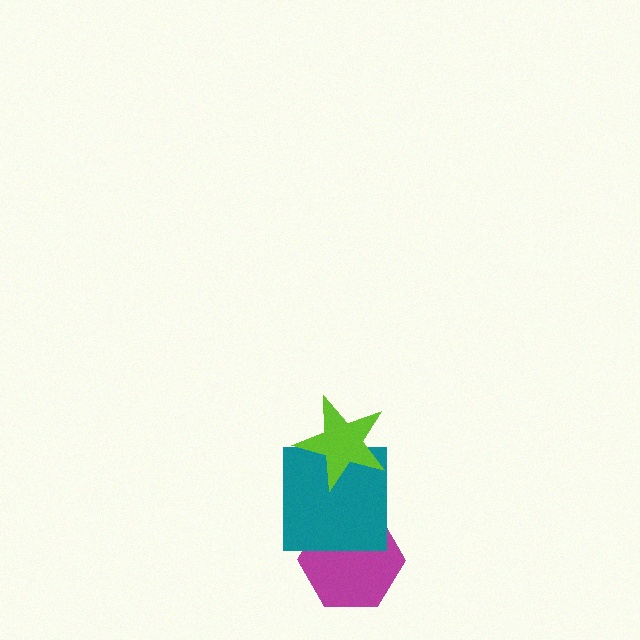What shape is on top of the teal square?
The lime star is on top of the teal square.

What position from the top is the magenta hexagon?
The magenta hexagon is 3rd from the top.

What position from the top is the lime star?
The lime star is 1st from the top.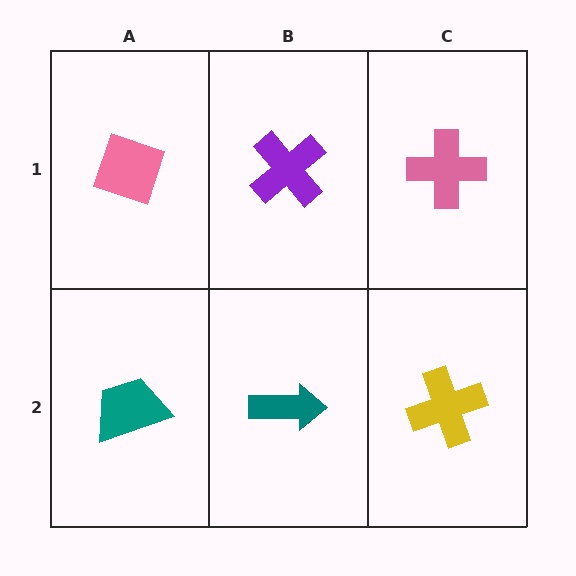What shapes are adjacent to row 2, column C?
A pink cross (row 1, column C), a teal arrow (row 2, column B).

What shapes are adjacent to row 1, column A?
A teal trapezoid (row 2, column A), a purple cross (row 1, column B).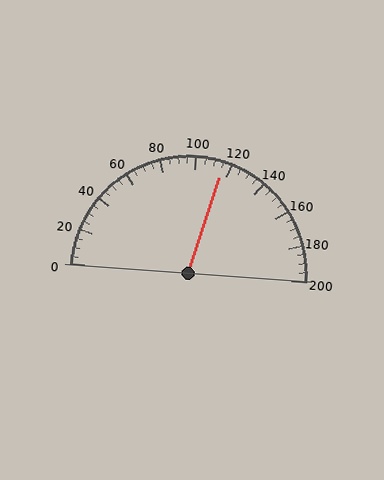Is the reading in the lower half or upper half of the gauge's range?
The reading is in the upper half of the range (0 to 200).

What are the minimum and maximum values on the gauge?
The gauge ranges from 0 to 200.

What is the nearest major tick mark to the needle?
The nearest major tick mark is 120.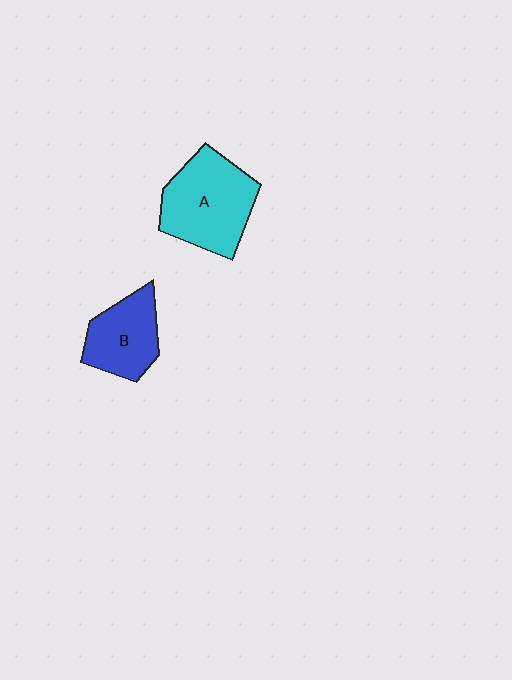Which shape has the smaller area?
Shape B (blue).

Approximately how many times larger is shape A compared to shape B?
Approximately 1.4 times.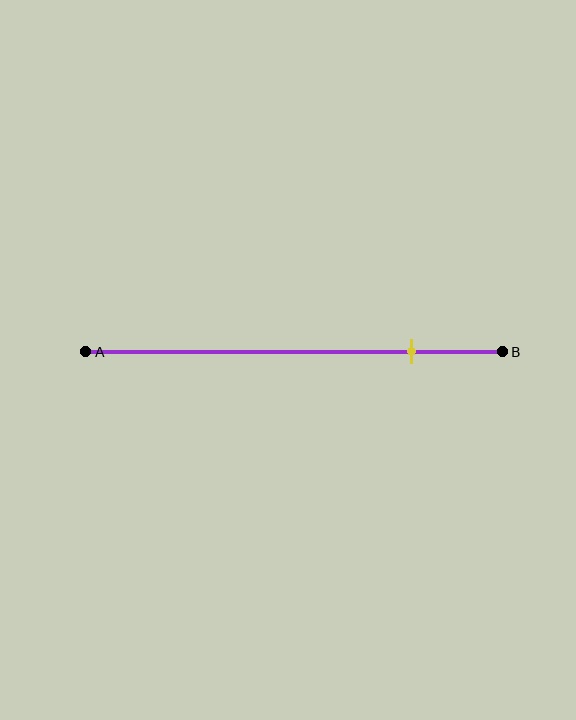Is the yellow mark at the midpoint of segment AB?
No, the mark is at about 80% from A, not at the 50% midpoint.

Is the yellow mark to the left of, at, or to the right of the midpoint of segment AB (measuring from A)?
The yellow mark is to the right of the midpoint of segment AB.